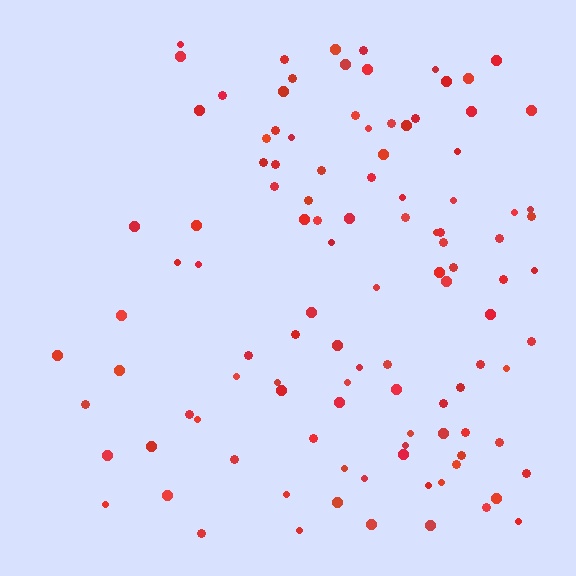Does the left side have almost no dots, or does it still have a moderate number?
Still a moderate number, just noticeably fewer than the right.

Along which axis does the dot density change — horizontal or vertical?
Horizontal.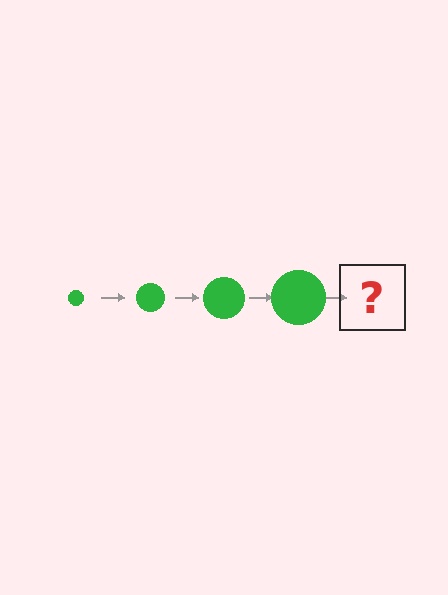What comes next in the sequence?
The next element should be a green circle, larger than the previous one.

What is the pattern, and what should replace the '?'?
The pattern is that the circle gets progressively larger each step. The '?' should be a green circle, larger than the previous one.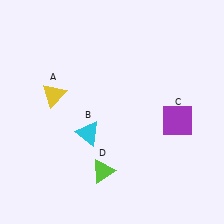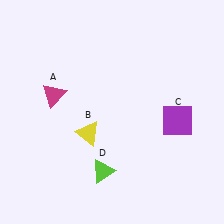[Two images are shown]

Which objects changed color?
A changed from yellow to magenta. B changed from cyan to yellow.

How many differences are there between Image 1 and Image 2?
There are 2 differences between the two images.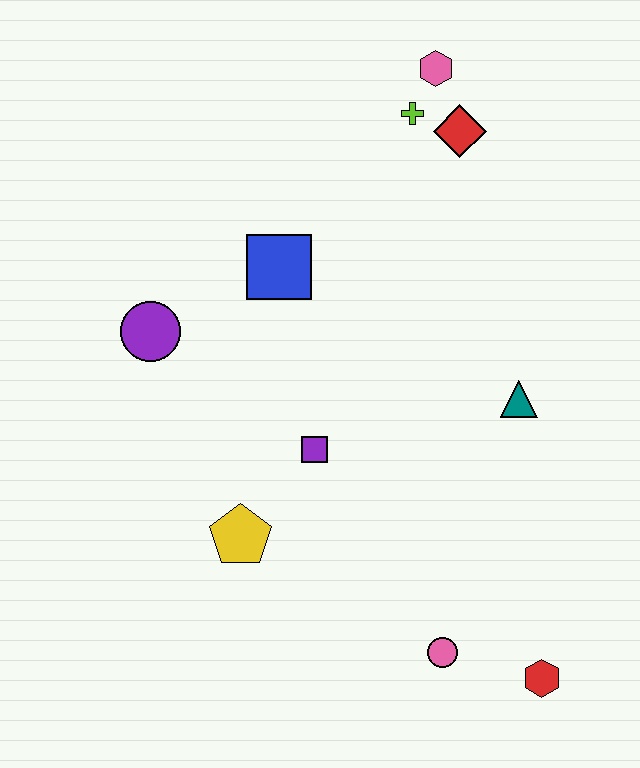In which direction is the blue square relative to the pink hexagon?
The blue square is below the pink hexagon.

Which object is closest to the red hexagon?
The pink circle is closest to the red hexagon.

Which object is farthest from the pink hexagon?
The red hexagon is farthest from the pink hexagon.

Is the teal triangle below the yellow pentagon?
No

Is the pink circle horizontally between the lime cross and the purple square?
No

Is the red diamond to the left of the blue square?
No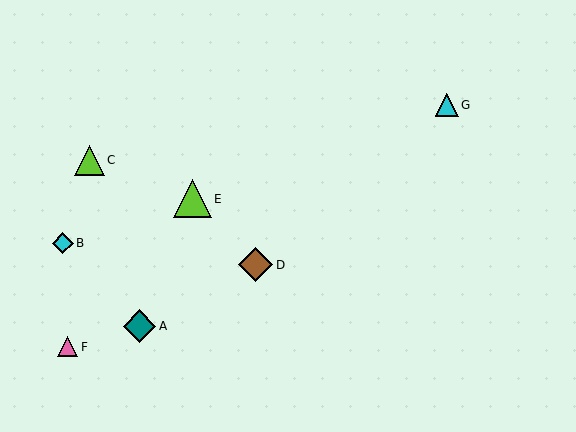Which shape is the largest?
The lime triangle (labeled E) is the largest.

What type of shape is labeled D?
Shape D is a brown diamond.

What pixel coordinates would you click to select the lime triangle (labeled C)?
Click at (89, 160) to select the lime triangle C.